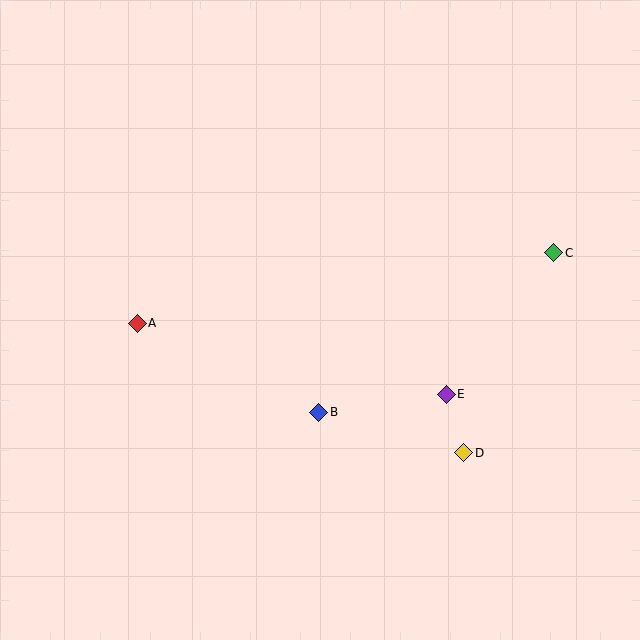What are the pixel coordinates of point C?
Point C is at (554, 253).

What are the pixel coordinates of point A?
Point A is at (137, 323).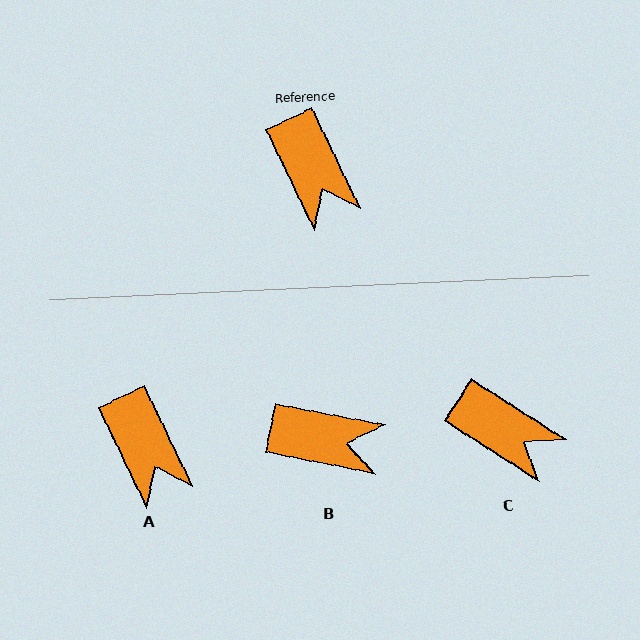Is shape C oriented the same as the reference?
No, it is off by about 32 degrees.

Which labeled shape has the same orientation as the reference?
A.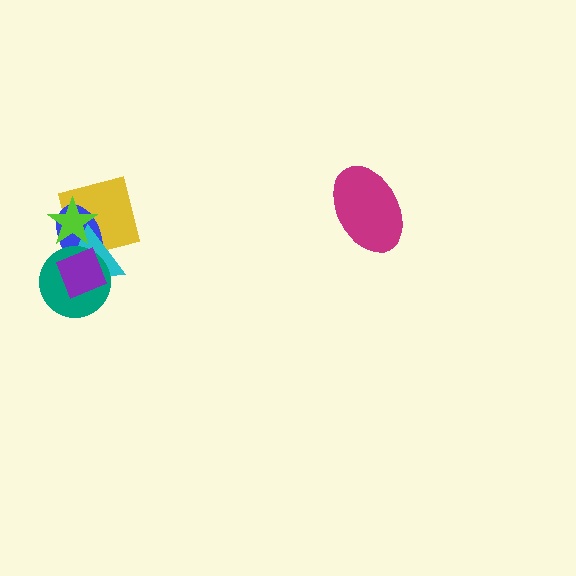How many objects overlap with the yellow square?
5 objects overlap with the yellow square.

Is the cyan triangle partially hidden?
Yes, it is partially covered by another shape.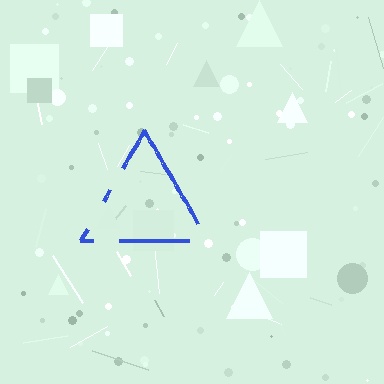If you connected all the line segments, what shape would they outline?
They would outline a triangle.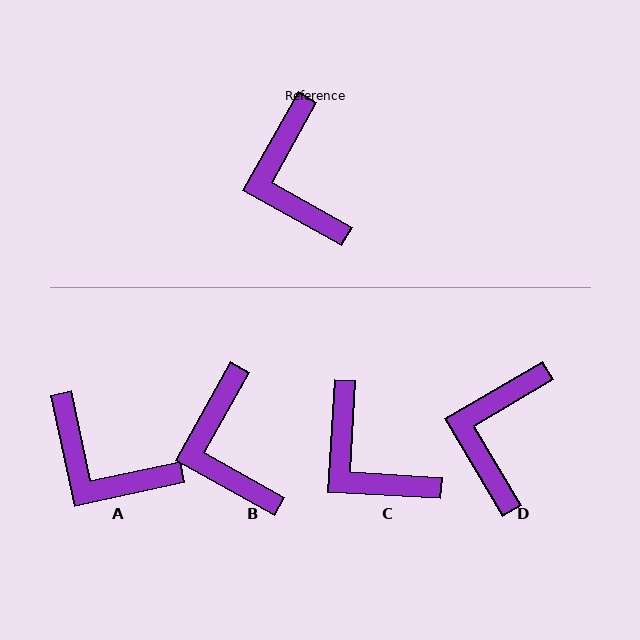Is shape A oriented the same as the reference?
No, it is off by about 41 degrees.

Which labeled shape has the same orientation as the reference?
B.